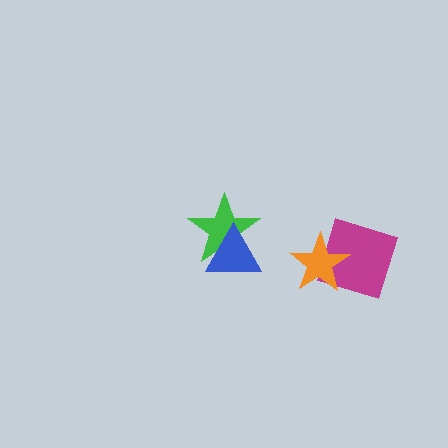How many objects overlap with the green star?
1 object overlaps with the green star.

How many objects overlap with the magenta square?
1 object overlaps with the magenta square.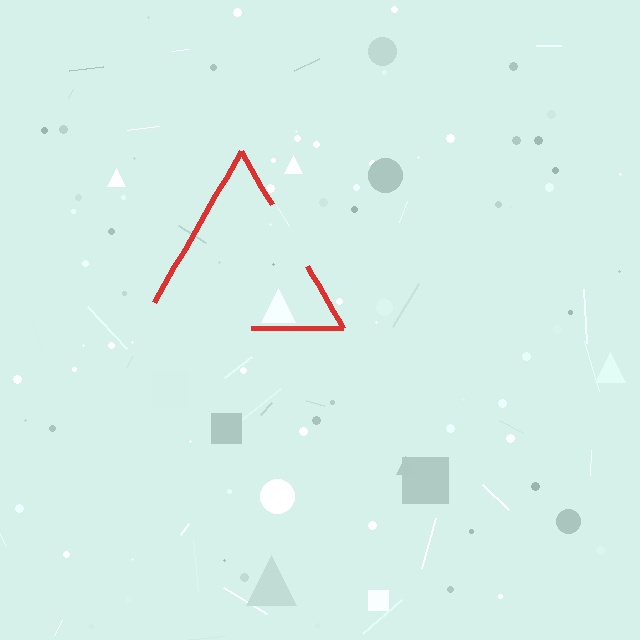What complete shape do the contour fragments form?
The contour fragments form a triangle.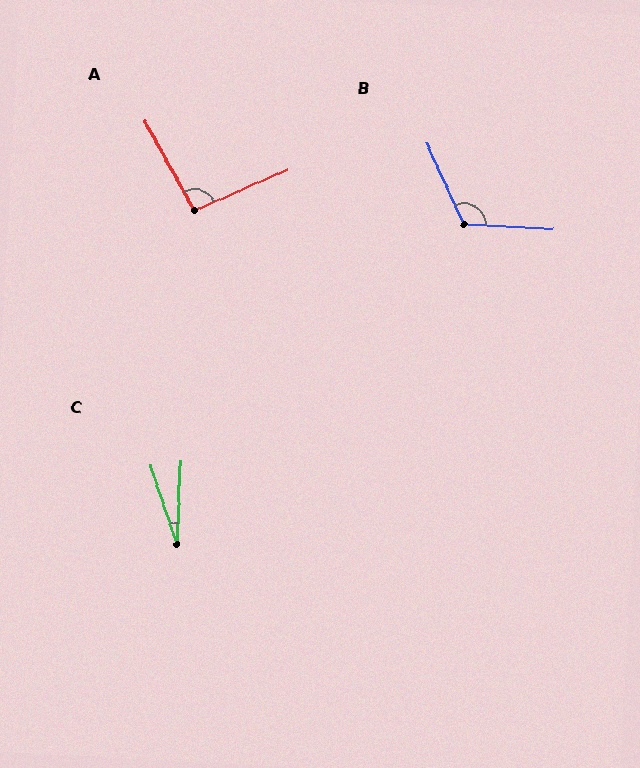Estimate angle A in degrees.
Approximately 95 degrees.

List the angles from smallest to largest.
C (20°), A (95°), B (117°).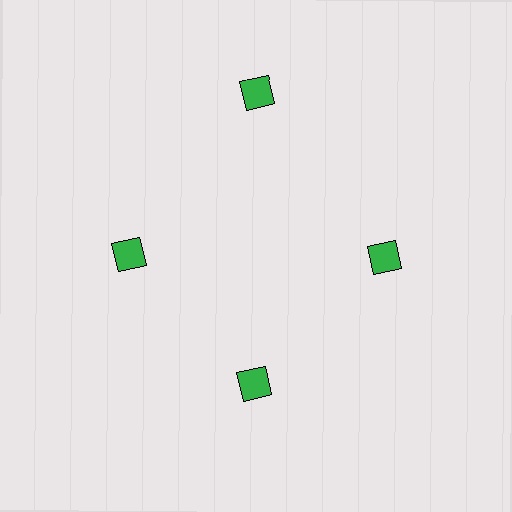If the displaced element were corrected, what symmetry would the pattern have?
It would have 4-fold rotational symmetry — the pattern would map onto itself every 90 degrees.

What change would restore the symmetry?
The symmetry would be restored by moving it inward, back onto the ring so that all 4 squares sit at equal angles and equal distance from the center.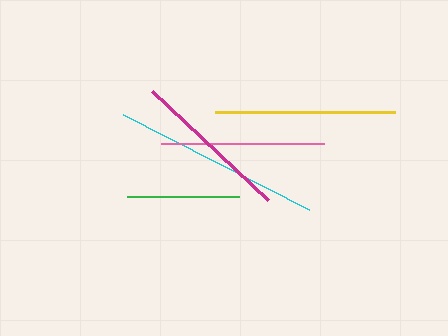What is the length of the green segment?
The green segment is approximately 113 pixels long.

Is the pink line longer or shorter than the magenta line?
The pink line is longer than the magenta line.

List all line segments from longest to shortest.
From longest to shortest: cyan, yellow, pink, magenta, green.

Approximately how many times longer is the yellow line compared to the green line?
The yellow line is approximately 1.6 times the length of the green line.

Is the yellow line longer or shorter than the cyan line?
The cyan line is longer than the yellow line.